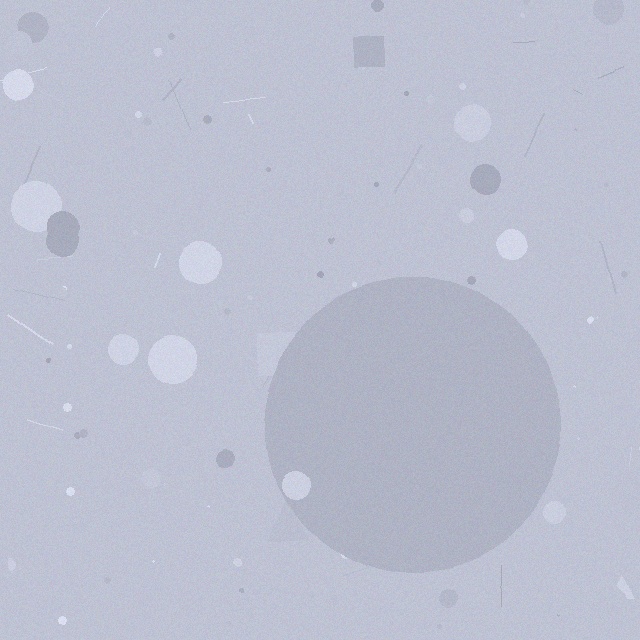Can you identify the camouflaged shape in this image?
The camouflaged shape is a circle.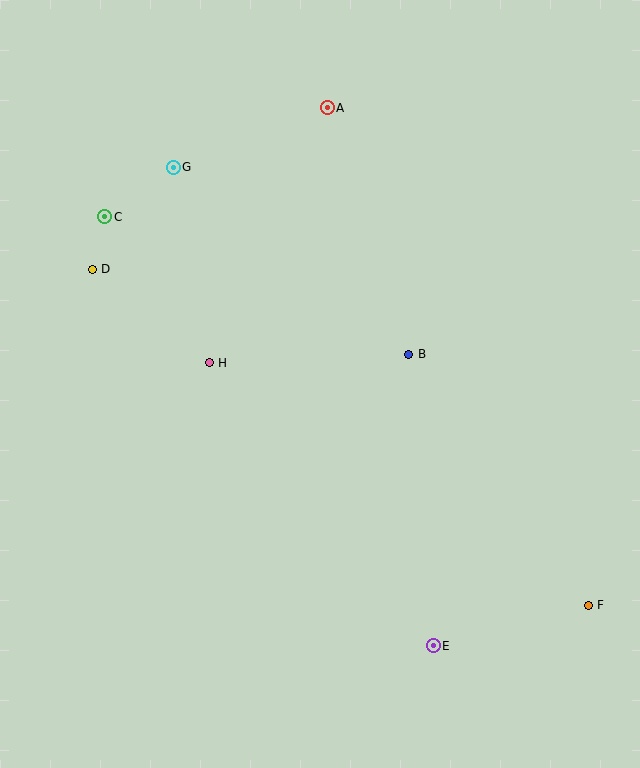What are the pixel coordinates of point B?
Point B is at (409, 354).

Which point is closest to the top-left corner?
Point C is closest to the top-left corner.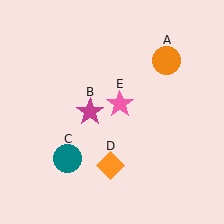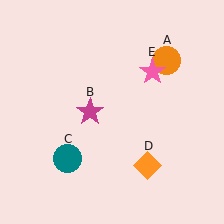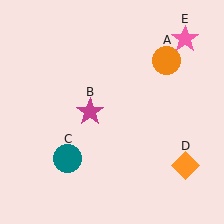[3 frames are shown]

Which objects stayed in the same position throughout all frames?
Orange circle (object A) and magenta star (object B) and teal circle (object C) remained stationary.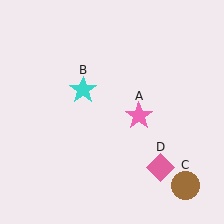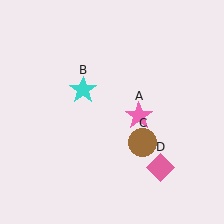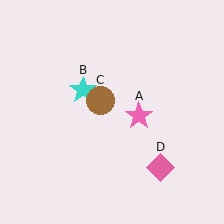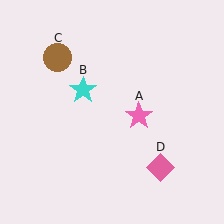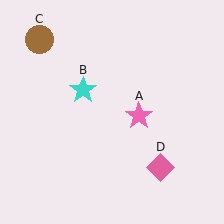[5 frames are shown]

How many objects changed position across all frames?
1 object changed position: brown circle (object C).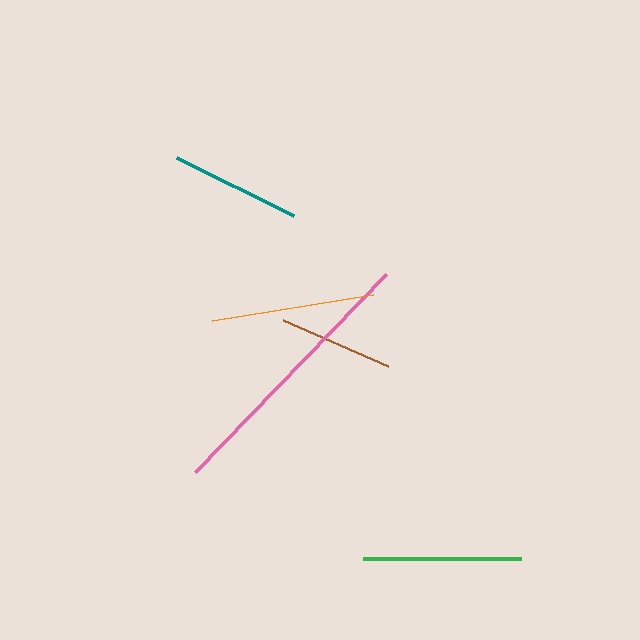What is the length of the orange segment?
The orange segment is approximately 163 pixels long.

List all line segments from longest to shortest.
From longest to shortest: pink, orange, green, teal, brown.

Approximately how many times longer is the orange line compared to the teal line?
The orange line is approximately 1.2 times the length of the teal line.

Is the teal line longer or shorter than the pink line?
The pink line is longer than the teal line.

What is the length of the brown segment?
The brown segment is approximately 114 pixels long.